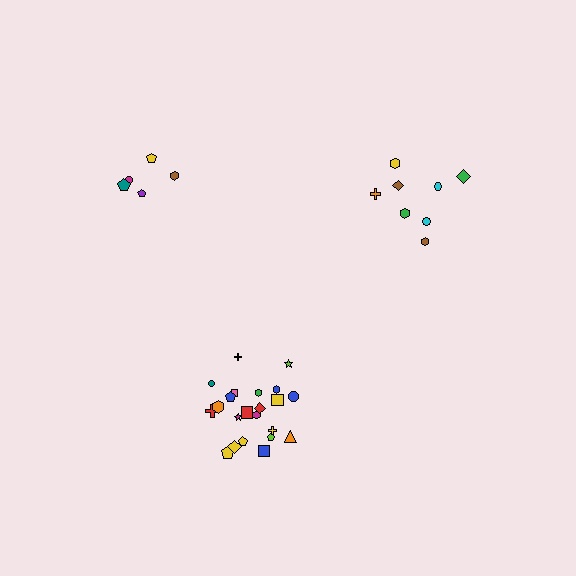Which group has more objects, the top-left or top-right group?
The top-right group.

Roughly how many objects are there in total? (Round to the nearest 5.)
Roughly 35 objects in total.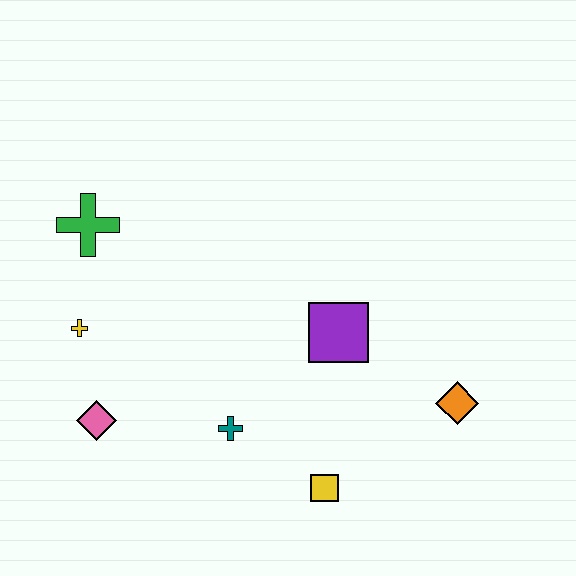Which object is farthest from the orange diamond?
The green cross is farthest from the orange diamond.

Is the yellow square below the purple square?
Yes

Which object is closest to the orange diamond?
The purple square is closest to the orange diamond.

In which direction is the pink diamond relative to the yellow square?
The pink diamond is to the left of the yellow square.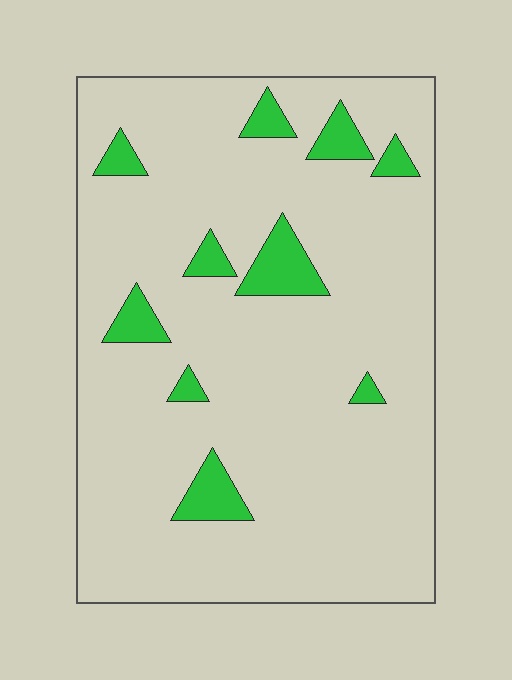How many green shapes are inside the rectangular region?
10.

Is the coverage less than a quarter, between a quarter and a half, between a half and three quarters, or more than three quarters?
Less than a quarter.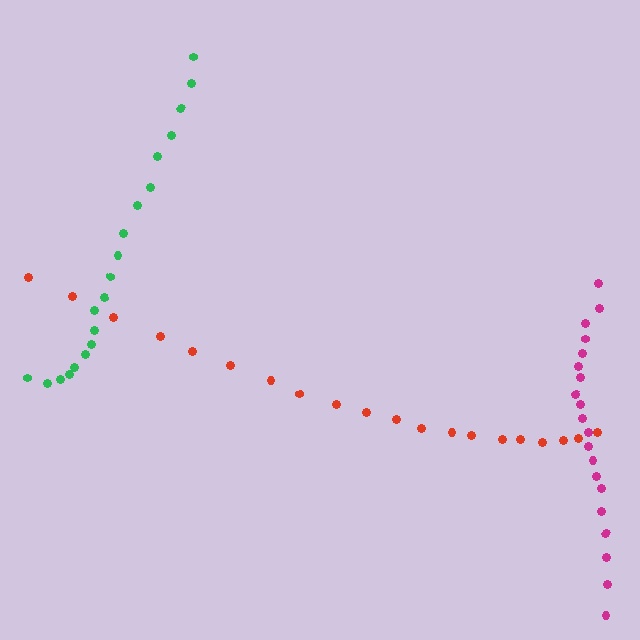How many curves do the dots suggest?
There are 3 distinct paths.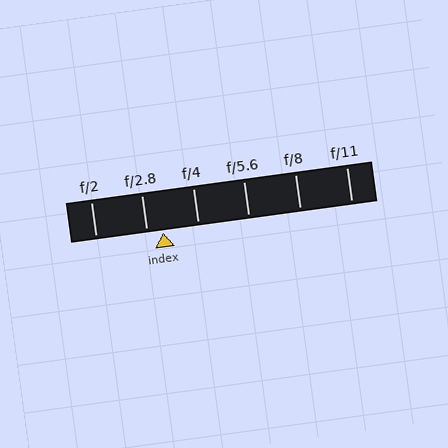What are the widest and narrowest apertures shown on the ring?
The widest aperture shown is f/2 and the narrowest is f/11.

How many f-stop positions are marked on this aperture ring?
There are 6 f-stop positions marked.